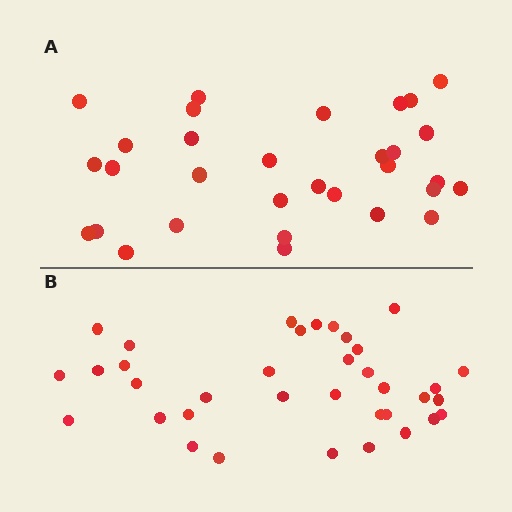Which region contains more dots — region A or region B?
Region B (the bottom region) has more dots.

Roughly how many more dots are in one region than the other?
Region B has about 5 more dots than region A.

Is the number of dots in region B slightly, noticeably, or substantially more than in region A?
Region B has only slightly more — the two regions are fairly close. The ratio is roughly 1.2 to 1.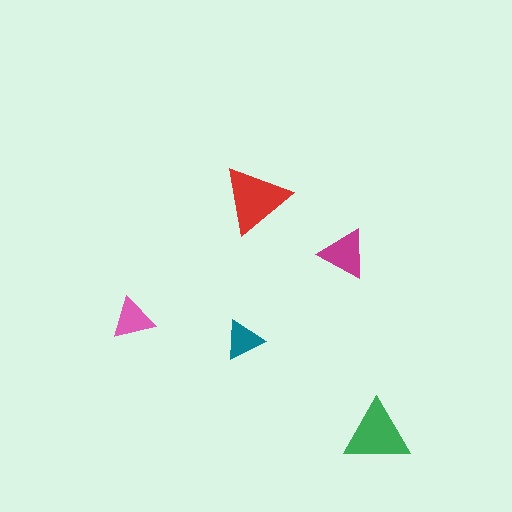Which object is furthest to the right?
The green triangle is rightmost.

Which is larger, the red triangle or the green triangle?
The red one.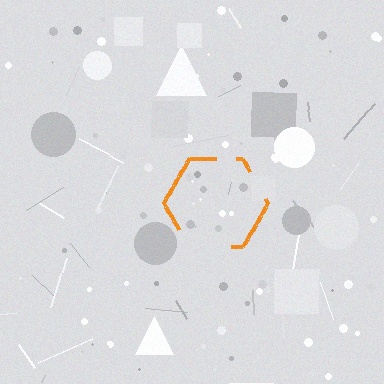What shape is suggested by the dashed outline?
The dashed outline suggests a hexagon.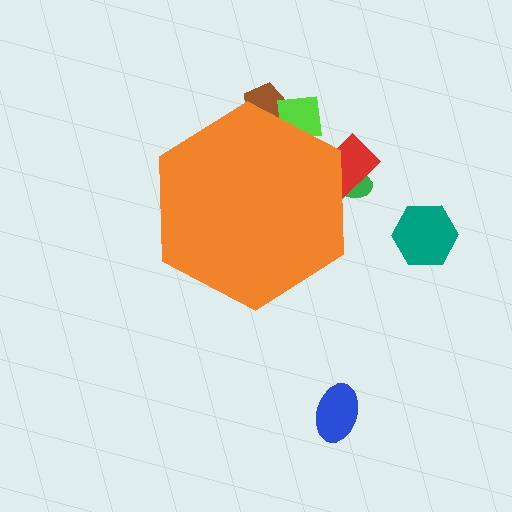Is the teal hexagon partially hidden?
No, the teal hexagon is fully visible.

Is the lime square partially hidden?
Yes, the lime square is partially hidden behind the orange hexagon.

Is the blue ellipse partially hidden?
No, the blue ellipse is fully visible.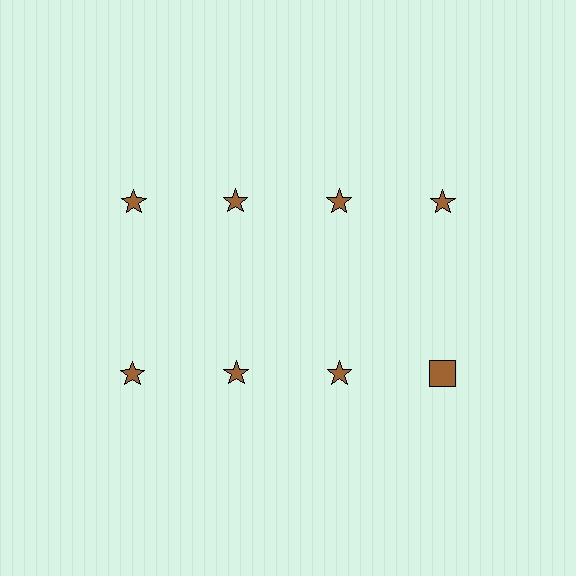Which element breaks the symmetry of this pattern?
The brown square in the second row, second from right column breaks the symmetry. All other shapes are brown stars.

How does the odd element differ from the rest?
It has a different shape: square instead of star.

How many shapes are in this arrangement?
There are 8 shapes arranged in a grid pattern.